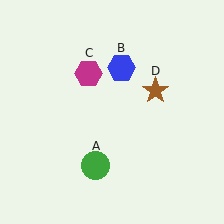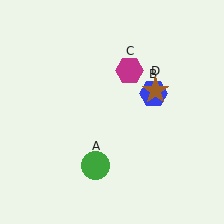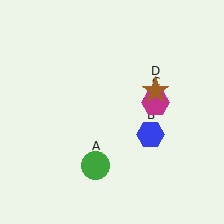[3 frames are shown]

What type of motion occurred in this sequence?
The blue hexagon (object B), magenta hexagon (object C) rotated clockwise around the center of the scene.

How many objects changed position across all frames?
2 objects changed position: blue hexagon (object B), magenta hexagon (object C).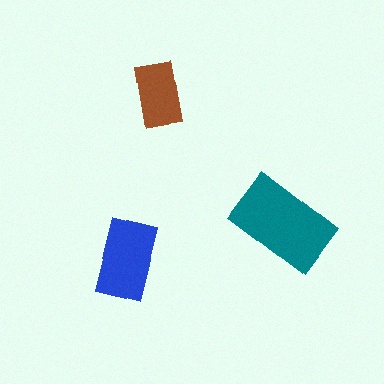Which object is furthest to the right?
The teal rectangle is rightmost.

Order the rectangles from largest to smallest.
the teal one, the blue one, the brown one.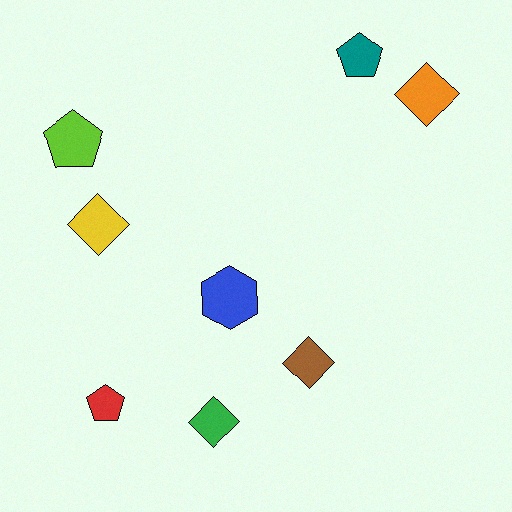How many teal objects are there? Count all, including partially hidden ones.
There is 1 teal object.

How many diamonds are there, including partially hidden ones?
There are 4 diamonds.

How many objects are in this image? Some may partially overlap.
There are 8 objects.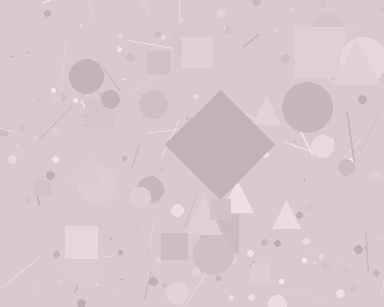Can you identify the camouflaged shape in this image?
The camouflaged shape is a diamond.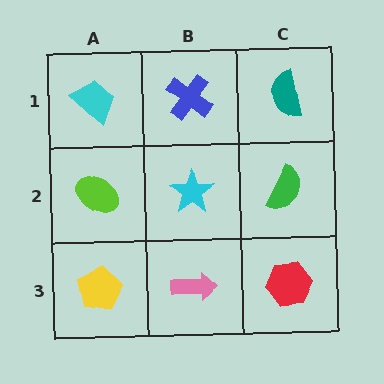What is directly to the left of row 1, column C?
A blue cross.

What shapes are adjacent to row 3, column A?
A lime ellipse (row 2, column A), a pink arrow (row 3, column B).